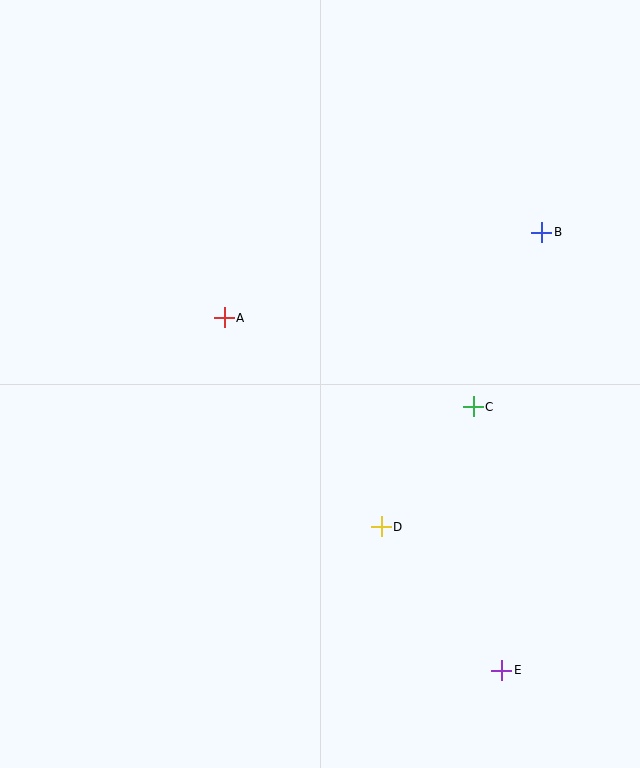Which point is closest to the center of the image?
Point A at (224, 318) is closest to the center.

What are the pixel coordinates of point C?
Point C is at (473, 407).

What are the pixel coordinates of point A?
Point A is at (224, 318).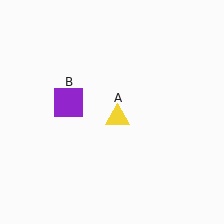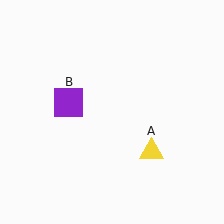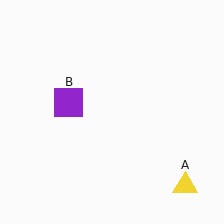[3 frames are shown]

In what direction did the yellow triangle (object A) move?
The yellow triangle (object A) moved down and to the right.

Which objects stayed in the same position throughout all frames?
Purple square (object B) remained stationary.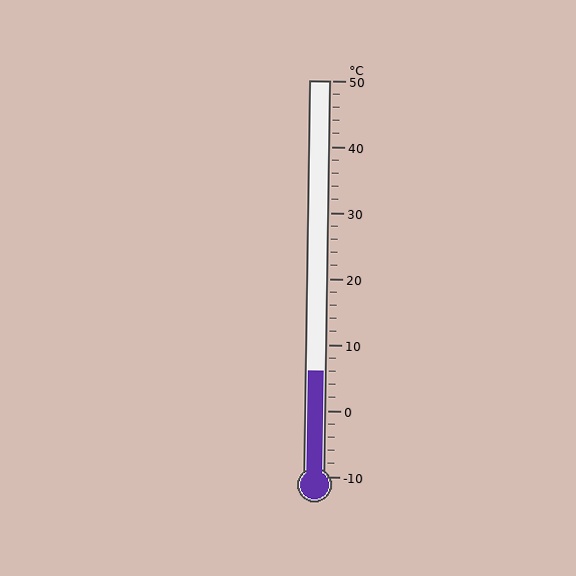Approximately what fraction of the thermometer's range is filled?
The thermometer is filled to approximately 25% of its range.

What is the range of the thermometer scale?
The thermometer scale ranges from -10°C to 50°C.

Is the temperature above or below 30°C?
The temperature is below 30°C.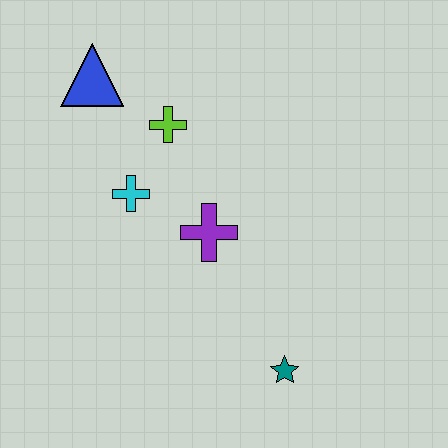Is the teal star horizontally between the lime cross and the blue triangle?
No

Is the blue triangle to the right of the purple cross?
No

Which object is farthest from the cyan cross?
The teal star is farthest from the cyan cross.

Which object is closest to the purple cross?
The cyan cross is closest to the purple cross.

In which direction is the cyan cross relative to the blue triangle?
The cyan cross is below the blue triangle.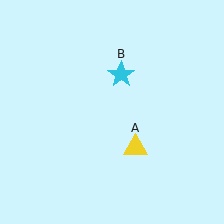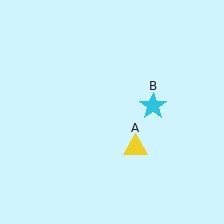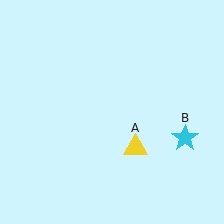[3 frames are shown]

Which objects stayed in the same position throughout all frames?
Yellow triangle (object A) remained stationary.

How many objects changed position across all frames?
1 object changed position: cyan star (object B).